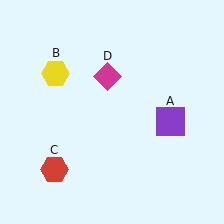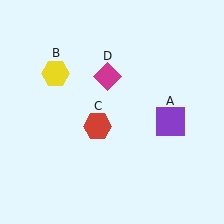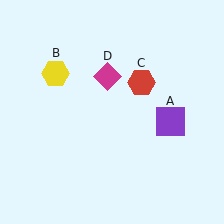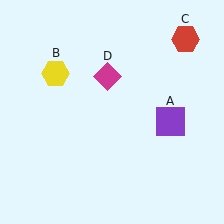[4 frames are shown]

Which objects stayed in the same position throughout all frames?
Purple square (object A) and yellow hexagon (object B) and magenta diamond (object D) remained stationary.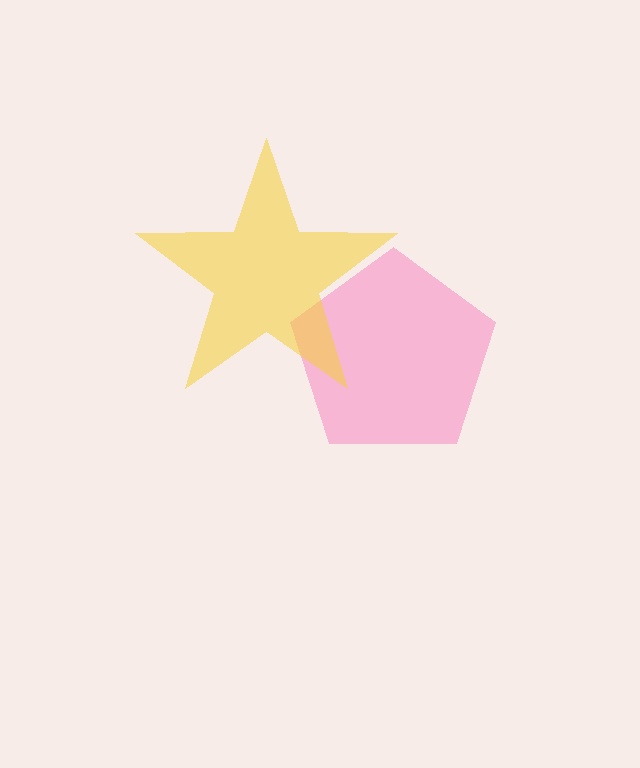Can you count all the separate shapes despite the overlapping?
Yes, there are 2 separate shapes.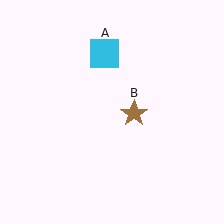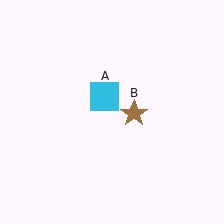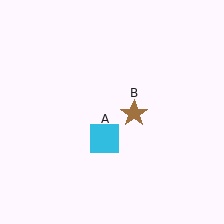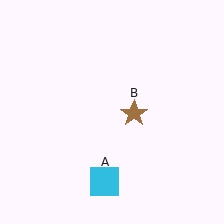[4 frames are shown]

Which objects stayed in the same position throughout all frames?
Brown star (object B) remained stationary.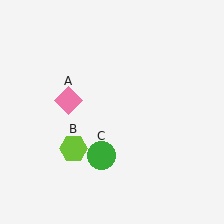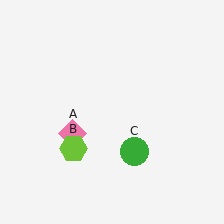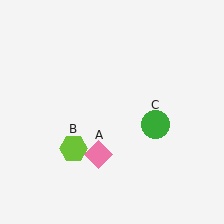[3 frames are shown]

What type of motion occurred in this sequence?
The pink diamond (object A), green circle (object C) rotated counterclockwise around the center of the scene.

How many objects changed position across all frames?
2 objects changed position: pink diamond (object A), green circle (object C).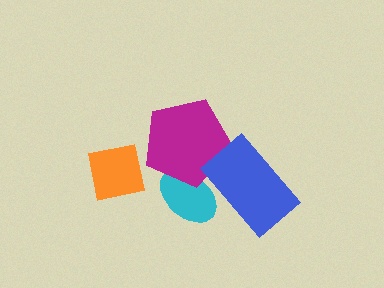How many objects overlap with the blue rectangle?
2 objects overlap with the blue rectangle.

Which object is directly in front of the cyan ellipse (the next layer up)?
The magenta pentagon is directly in front of the cyan ellipse.